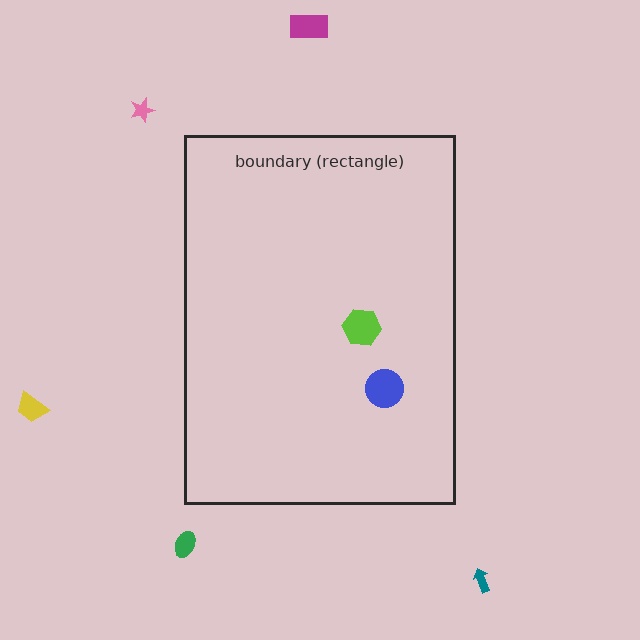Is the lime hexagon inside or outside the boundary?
Inside.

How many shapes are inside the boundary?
2 inside, 5 outside.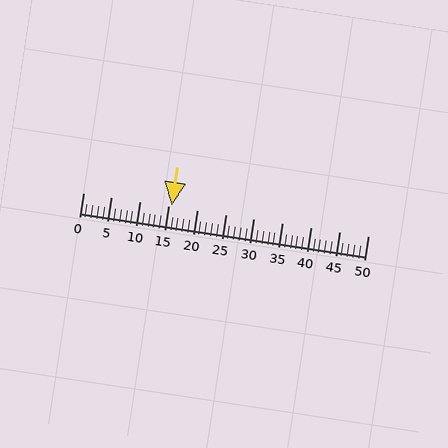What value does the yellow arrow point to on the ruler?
The yellow arrow points to approximately 16.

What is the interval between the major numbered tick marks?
The major tick marks are spaced 5 units apart.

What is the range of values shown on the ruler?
The ruler shows values from 0 to 50.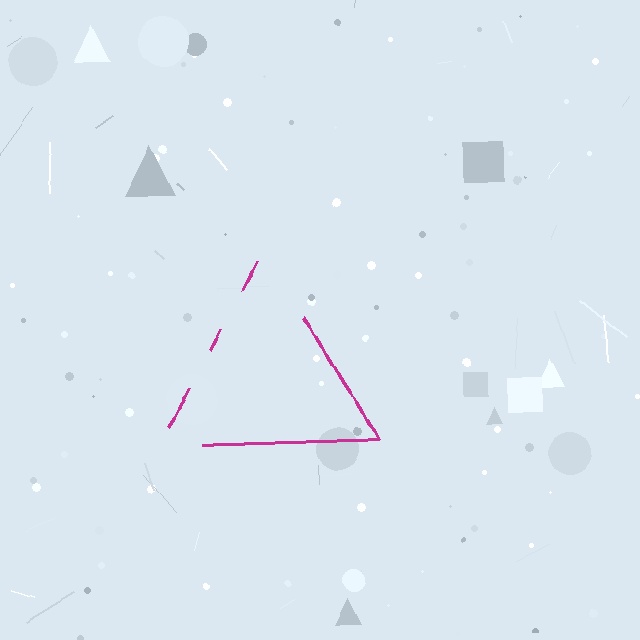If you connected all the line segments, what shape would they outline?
They would outline a triangle.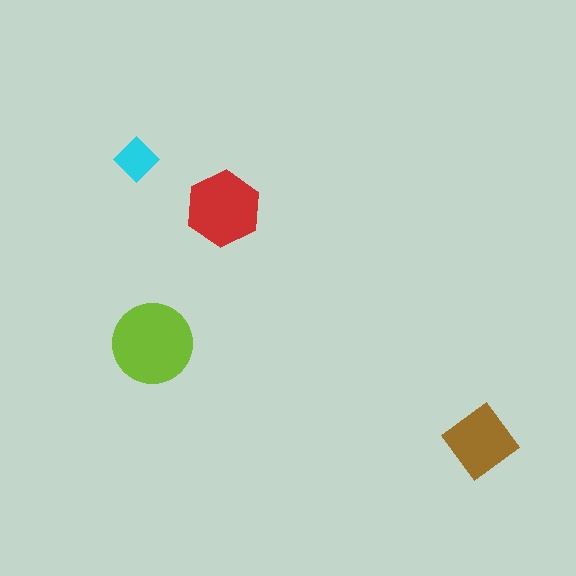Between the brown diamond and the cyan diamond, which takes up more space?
The brown diamond.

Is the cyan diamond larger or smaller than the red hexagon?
Smaller.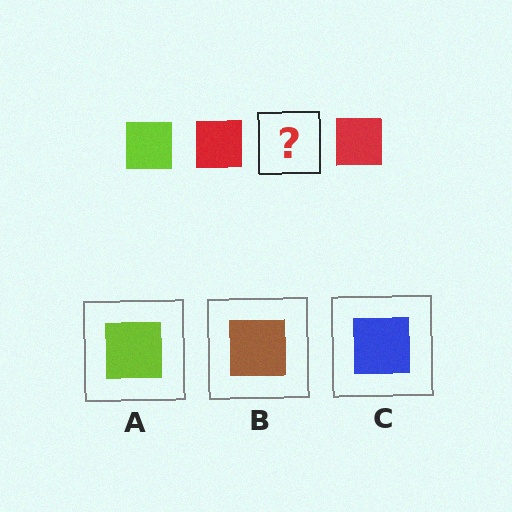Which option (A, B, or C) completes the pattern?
A.